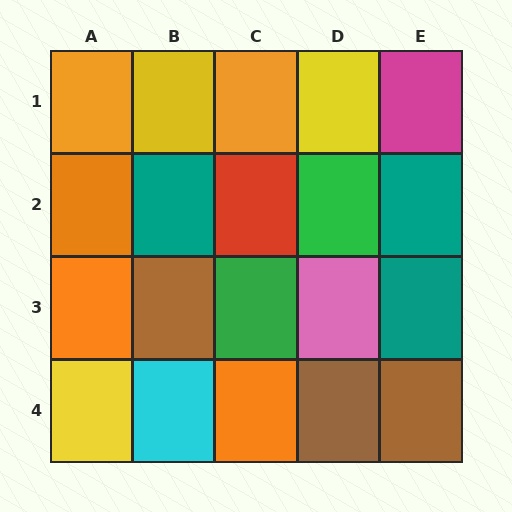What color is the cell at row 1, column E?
Magenta.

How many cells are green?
2 cells are green.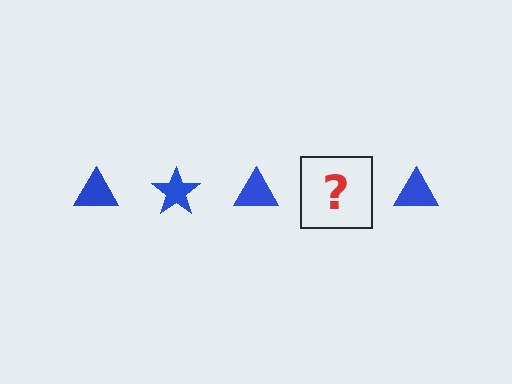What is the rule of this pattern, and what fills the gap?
The rule is that the pattern cycles through triangle, star shapes in blue. The gap should be filled with a blue star.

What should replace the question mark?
The question mark should be replaced with a blue star.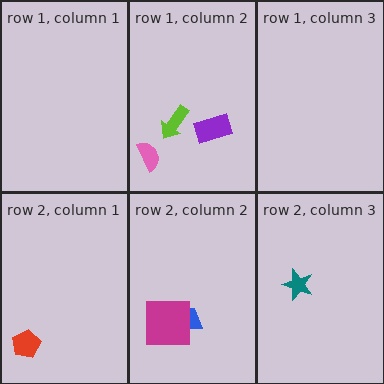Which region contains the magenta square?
The row 2, column 2 region.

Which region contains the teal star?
The row 2, column 3 region.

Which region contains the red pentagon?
The row 2, column 1 region.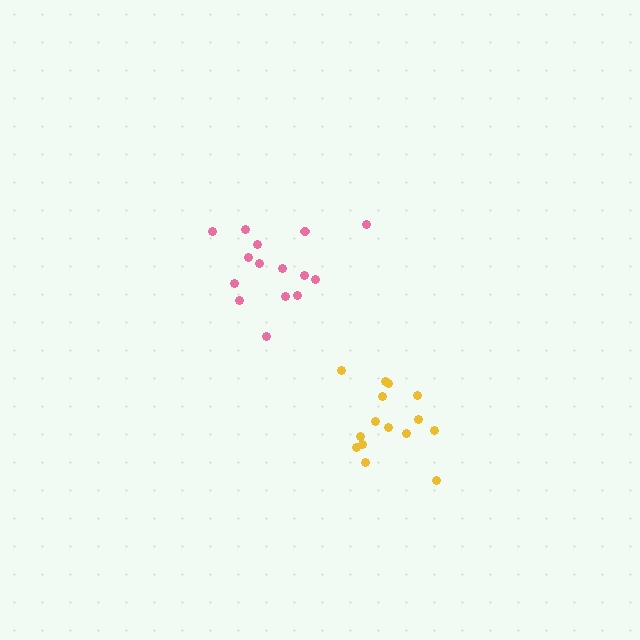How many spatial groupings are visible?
There are 2 spatial groupings.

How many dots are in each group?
Group 1: 15 dots, Group 2: 15 dots (30 total).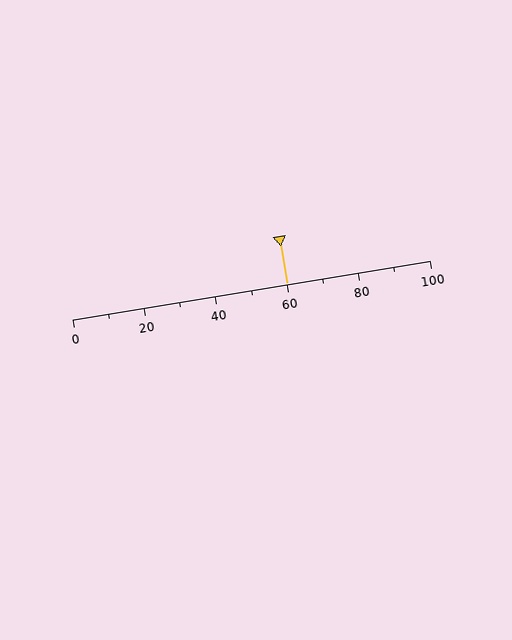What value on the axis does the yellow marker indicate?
The marker indicates approximately 60.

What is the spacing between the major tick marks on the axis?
The major ticks are spaced 20 apart.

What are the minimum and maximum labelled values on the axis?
The axis runs from 0 to 100.